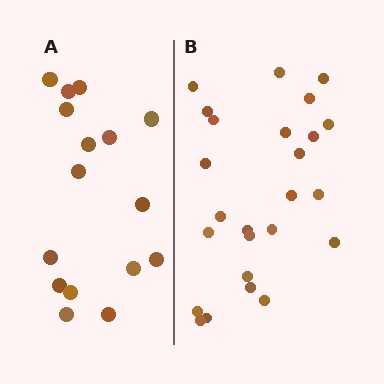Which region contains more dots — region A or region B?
Region B (the right region) has more dots.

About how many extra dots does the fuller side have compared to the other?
Region B has roughly 8 or so more dots than region A.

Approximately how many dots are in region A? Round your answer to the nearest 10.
About 20 dots. (The exact count is 16, which rounds to 20.)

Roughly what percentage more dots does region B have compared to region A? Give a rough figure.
About 55% more.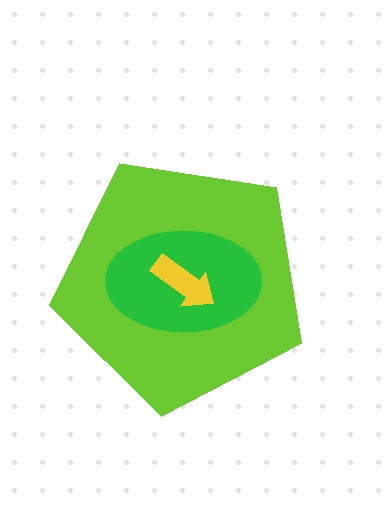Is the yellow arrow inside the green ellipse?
Yes.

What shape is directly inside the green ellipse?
The yellow arrow.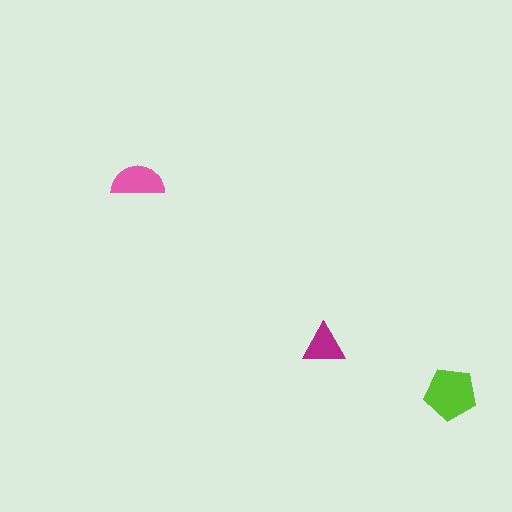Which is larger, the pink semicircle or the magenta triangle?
The pink semicircle.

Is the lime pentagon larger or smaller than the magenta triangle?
Larger.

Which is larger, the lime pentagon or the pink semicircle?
The lime pentagon.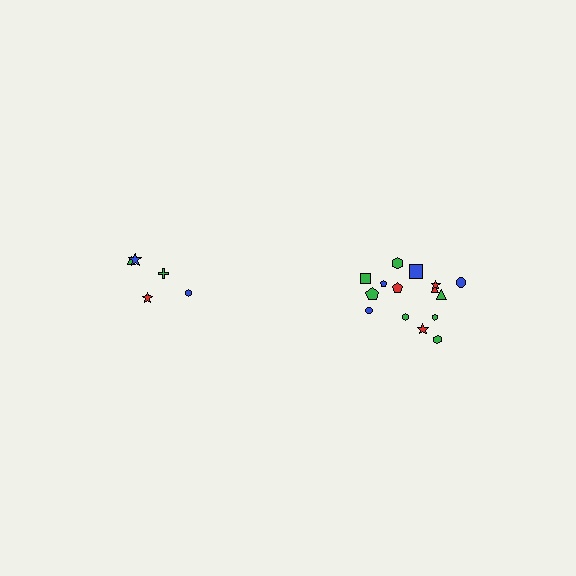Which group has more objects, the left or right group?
The right group.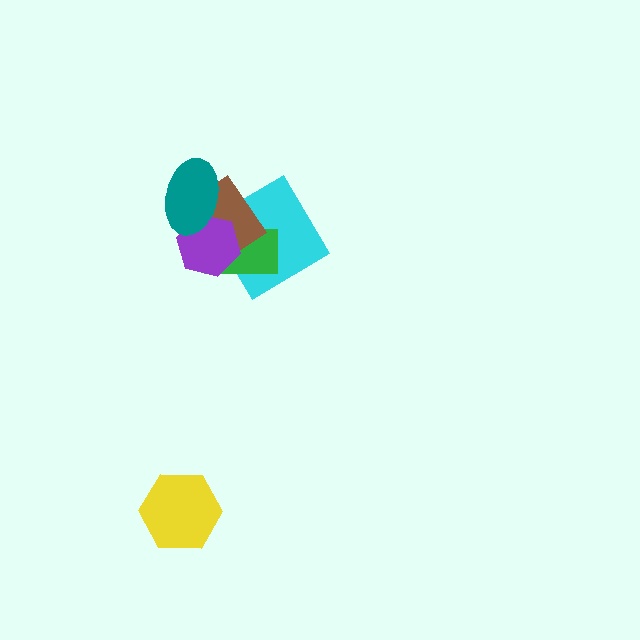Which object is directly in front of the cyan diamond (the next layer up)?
The green rectangle is directly in front of the cyan diamond.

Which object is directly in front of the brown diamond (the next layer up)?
The purple hexagon is directly in front of the brown diamond.